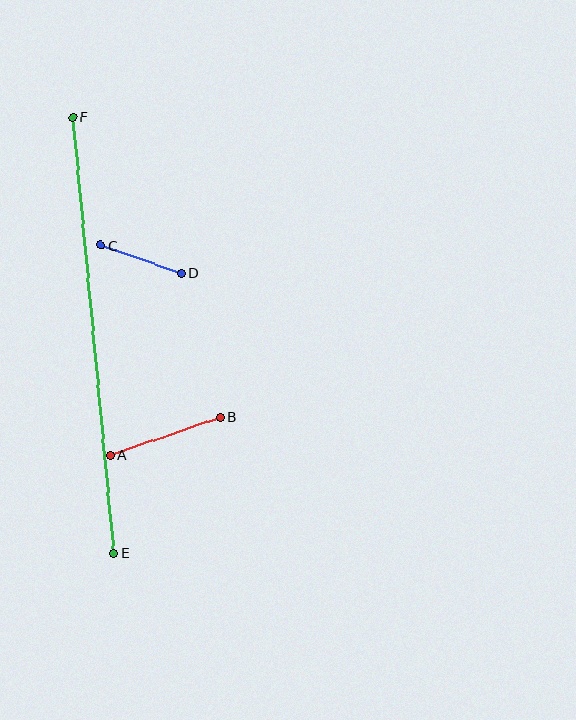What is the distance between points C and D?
The distance is approximately 85 pixels.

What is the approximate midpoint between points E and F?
The midpoint is at approximately (93, 335) pixels.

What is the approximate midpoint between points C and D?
The midpoint is at approximately (141, 259) pixels.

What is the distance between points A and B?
The distance is approximately 116 pixels.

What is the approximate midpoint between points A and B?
The midpoint is at approximately (165, 436) pixels.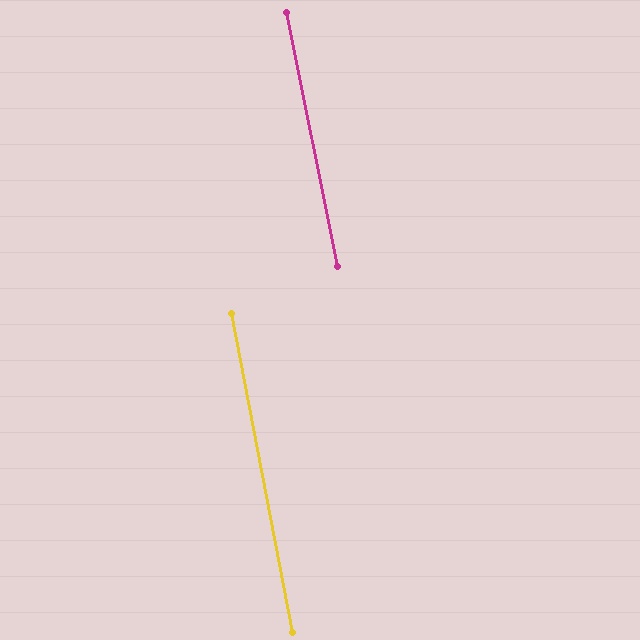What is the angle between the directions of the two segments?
Approximately 1 degree.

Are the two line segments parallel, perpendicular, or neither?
Parallel — their directions differ by only 0.5°.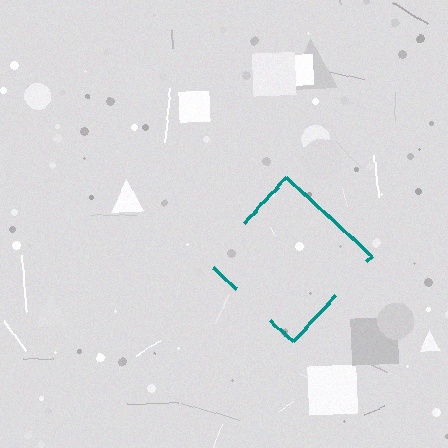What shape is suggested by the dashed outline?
The dashed outline suggests a diamond.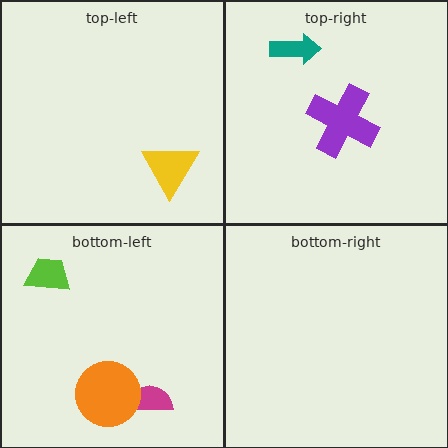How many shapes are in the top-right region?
2.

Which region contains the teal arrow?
The top-right region.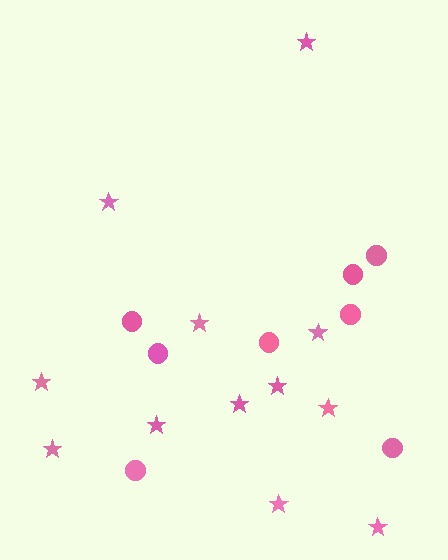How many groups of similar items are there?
There are 2 groups: one group of circles (8) and one group of stars (12).